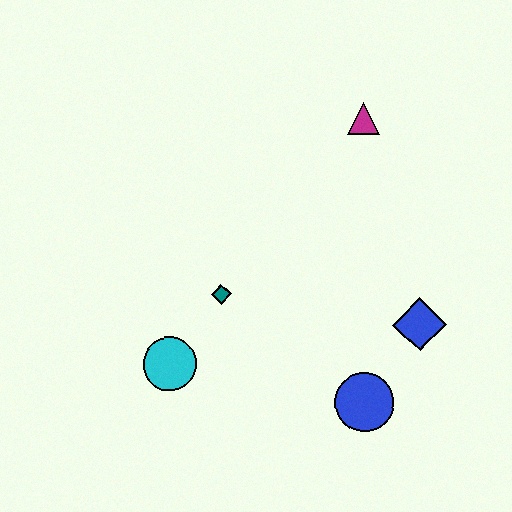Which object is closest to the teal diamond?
The cyan circle is closest to the teal diamond.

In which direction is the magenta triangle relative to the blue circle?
The magenta triangle is above the blue circle.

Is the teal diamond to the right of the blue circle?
No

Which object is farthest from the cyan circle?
The magenta triangle is farthest from the cyan circle.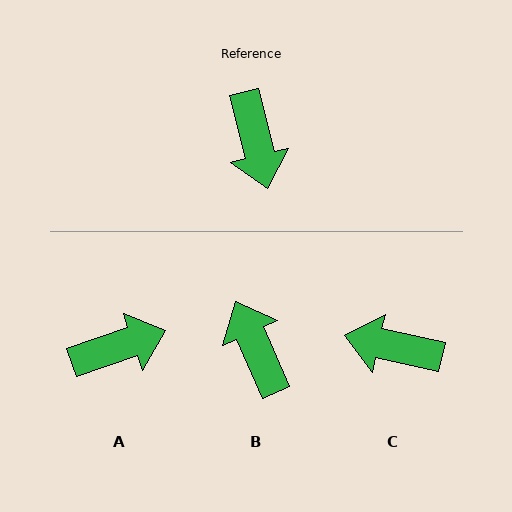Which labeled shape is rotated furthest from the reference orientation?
B, about 170 degrees away.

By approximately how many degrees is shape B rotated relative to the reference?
Approximately 170 degrees clockwise.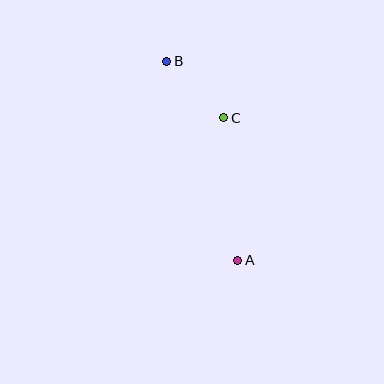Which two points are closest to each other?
Points B and C are closest to each other.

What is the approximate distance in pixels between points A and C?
The distance between A and C is approximately 143 pixels.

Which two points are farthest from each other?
Points A and B are farthest from each other.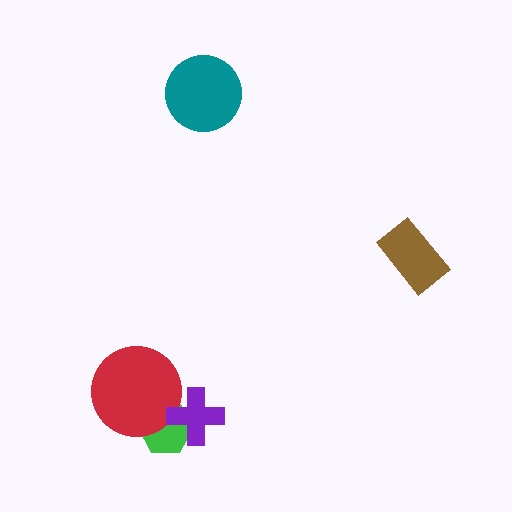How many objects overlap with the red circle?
2 objects overlap with the red circle.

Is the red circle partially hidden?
Yes, it is partially covered by another shape.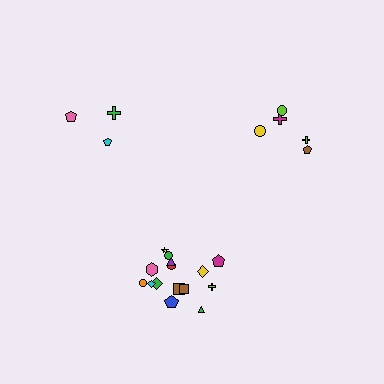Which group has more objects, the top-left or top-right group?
The top-right group.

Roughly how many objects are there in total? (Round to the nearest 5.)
Roughly 25 objects in total.